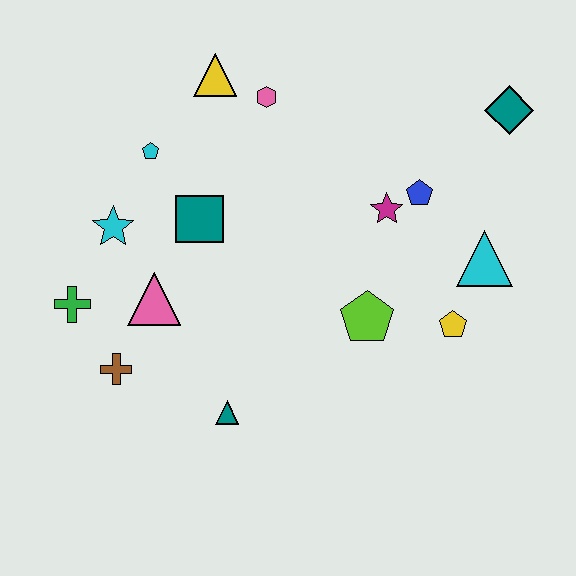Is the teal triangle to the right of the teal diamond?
No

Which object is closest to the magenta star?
The blue pentagon is closest to the magenta star.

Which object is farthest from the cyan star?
The teal diamond is farthest from the cyan star.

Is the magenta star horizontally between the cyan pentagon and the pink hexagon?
No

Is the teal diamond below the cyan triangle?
No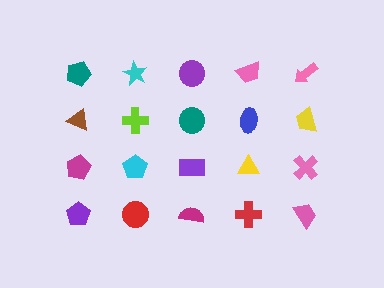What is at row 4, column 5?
A pink trapezoid.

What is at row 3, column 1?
A magenta pentagon.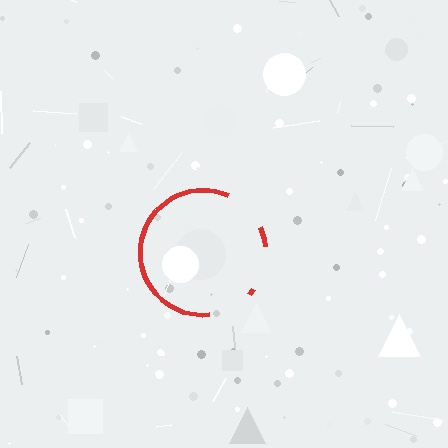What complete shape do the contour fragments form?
The contour fragments form a circle.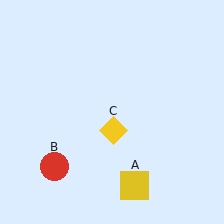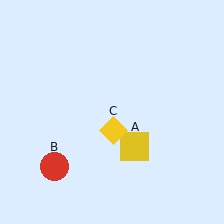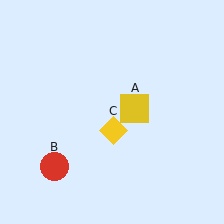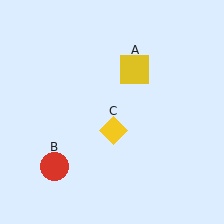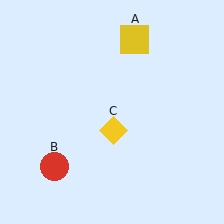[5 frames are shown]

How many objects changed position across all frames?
1 object changed position: yellow square (object A).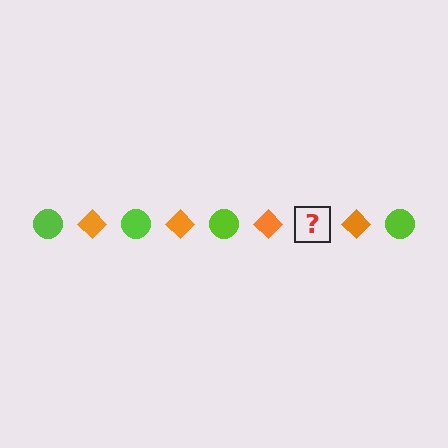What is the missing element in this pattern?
The missing element is a lime circle.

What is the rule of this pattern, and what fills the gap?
The rule is that the pattern alternates between lime circle and orange diamond. The gap should be filled with a lime circle.